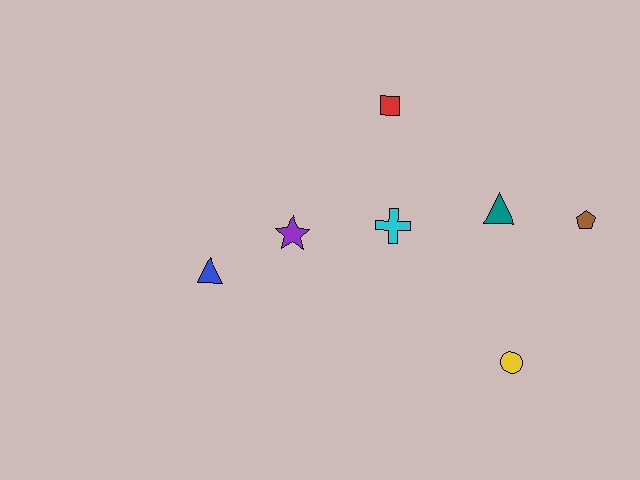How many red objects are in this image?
There is 1 red object.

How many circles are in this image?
There is 1 circle.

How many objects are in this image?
There are 7 objects.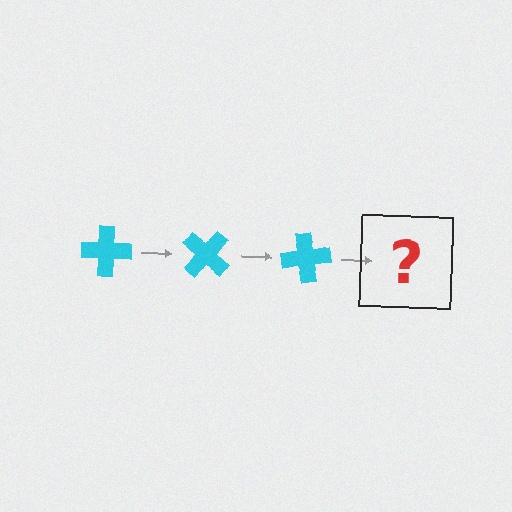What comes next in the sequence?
The next element should be a cyan cross rotated 120 degrees.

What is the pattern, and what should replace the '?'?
The pattern is that the cross rotates 40 degrees each step. The '?' should be a cyan cross rotated 120 degrees.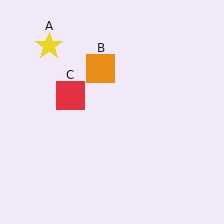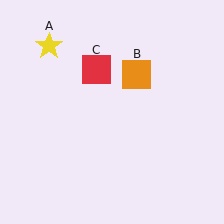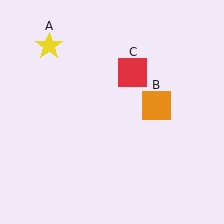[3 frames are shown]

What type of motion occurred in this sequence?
The orange square (object B), red square (object C) rotated clockwise around the center of the scene.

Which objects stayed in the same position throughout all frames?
Yellow star (object A) remained stationary.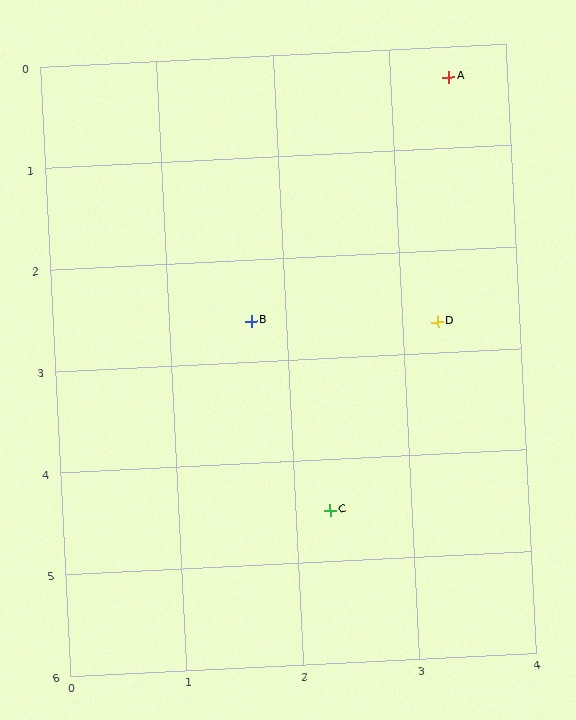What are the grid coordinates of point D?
Point D is at approximately (3.3, 2.7).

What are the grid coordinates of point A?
Point A is at approximately (3.5, 0.3).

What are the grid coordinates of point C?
Point C is at approximately (2.3, 4.5).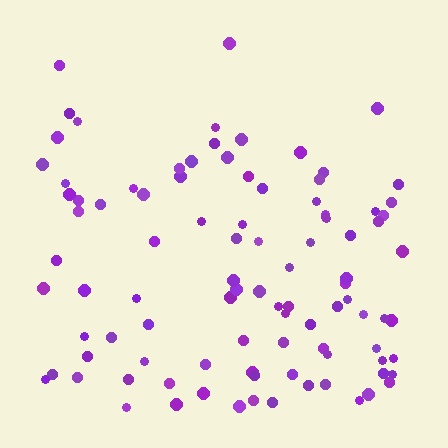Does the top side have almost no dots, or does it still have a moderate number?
Still a moderate number, just noticeably fewer than the bottom.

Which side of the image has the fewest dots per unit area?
The top.